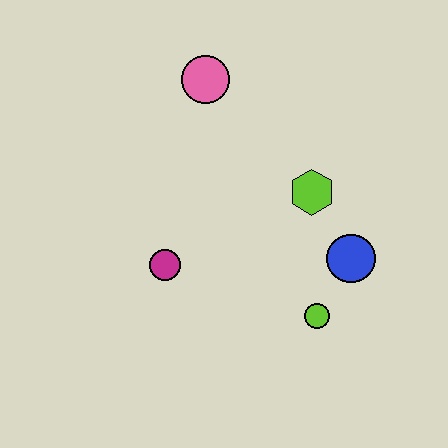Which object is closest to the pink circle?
The lime hexagon is closest to the pink circle.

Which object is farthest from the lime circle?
The pink circle is farthest from the lime circle.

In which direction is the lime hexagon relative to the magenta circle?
The lime hexagon is to the right of the magenta circle.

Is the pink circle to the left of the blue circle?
Yes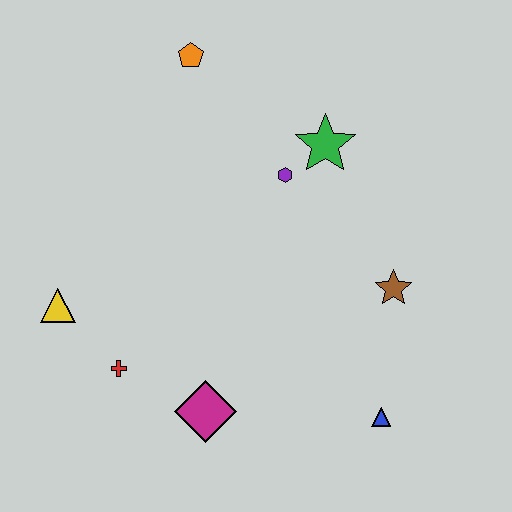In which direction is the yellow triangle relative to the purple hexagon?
The yellow triangle is to the left of the purple hexagon.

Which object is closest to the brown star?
The blue triangle is closest to the brown star.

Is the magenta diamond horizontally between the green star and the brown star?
No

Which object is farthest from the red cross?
The orange pentagon is farthest from the red cross.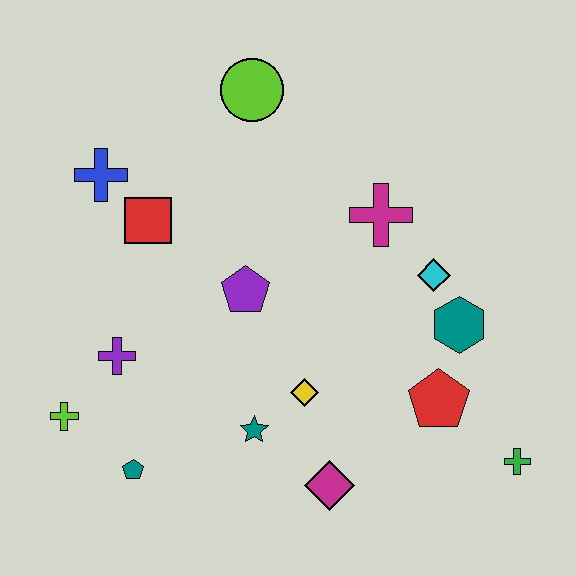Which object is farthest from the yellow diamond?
The lime circle is farthest from the yellow diamond.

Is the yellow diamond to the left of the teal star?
No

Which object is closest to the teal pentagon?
The lime cross is closest to the teal pentagon.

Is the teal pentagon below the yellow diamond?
Yes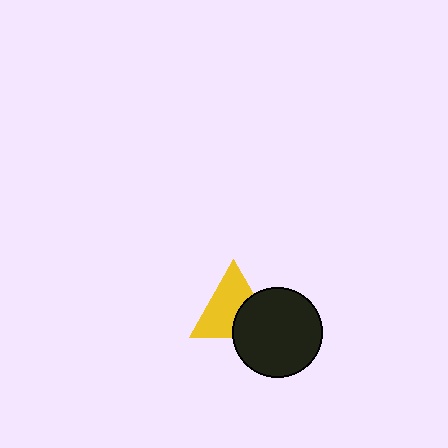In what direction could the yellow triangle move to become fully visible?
The yellow triangle could move toward the upper-left. That would shift it out from behind the black circle entirely.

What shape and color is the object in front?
The object in front is a black circle.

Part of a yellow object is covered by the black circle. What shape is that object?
It is a triangle.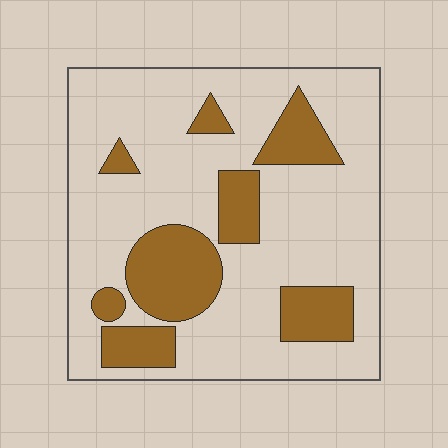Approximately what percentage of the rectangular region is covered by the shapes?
Approximately 25%.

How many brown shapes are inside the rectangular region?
8.